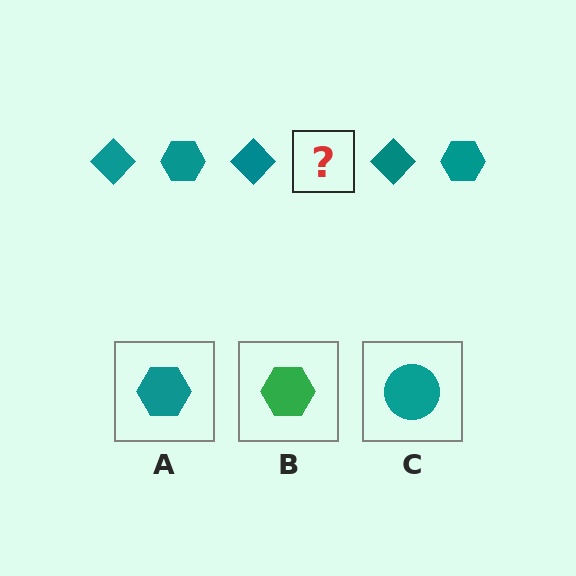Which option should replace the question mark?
Option A.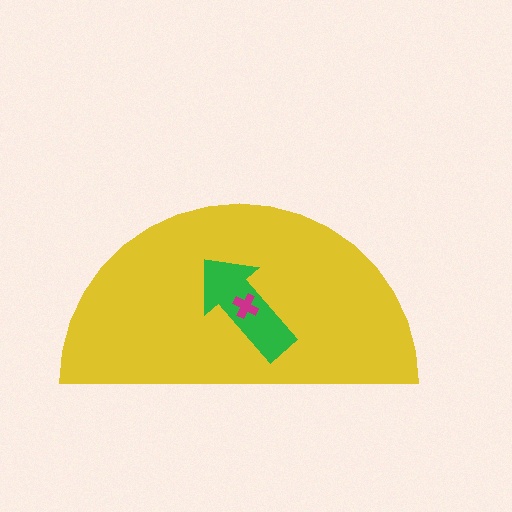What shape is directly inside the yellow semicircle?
The green arrow.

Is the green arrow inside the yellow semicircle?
Yes.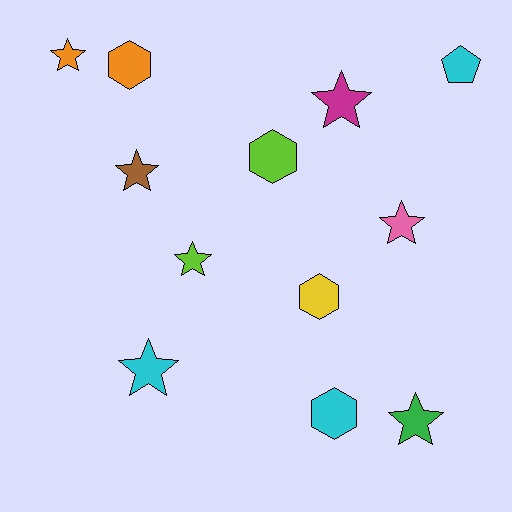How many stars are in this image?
There are 7 stars.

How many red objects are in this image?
There are no red objects.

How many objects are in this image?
There are 12 objects.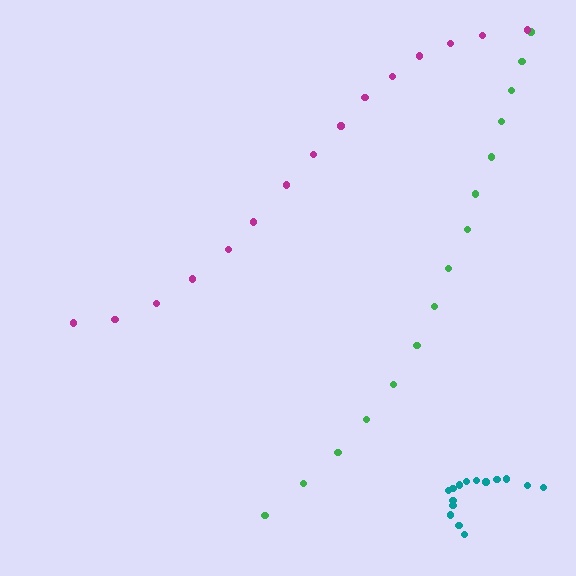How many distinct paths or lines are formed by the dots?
There are 3 distinct paths.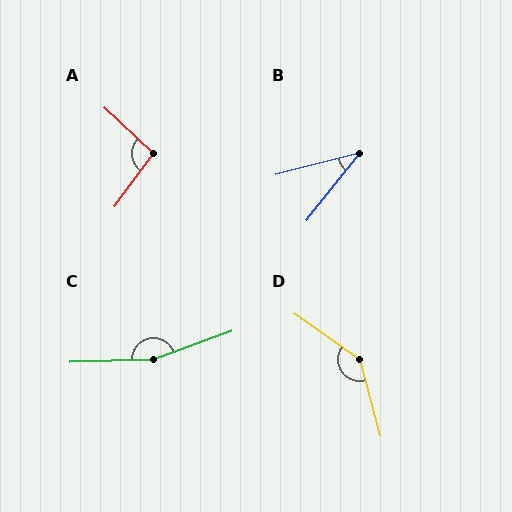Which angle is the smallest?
B, at approximately 37 degrees.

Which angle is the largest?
C, at approximately 162 degrees.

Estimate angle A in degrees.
Approximately 97 degrees.